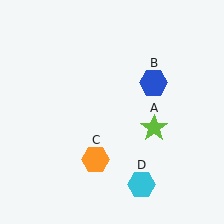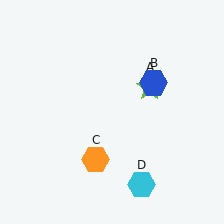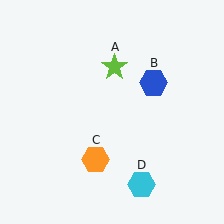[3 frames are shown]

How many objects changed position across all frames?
1 object changed position: lime star (object A).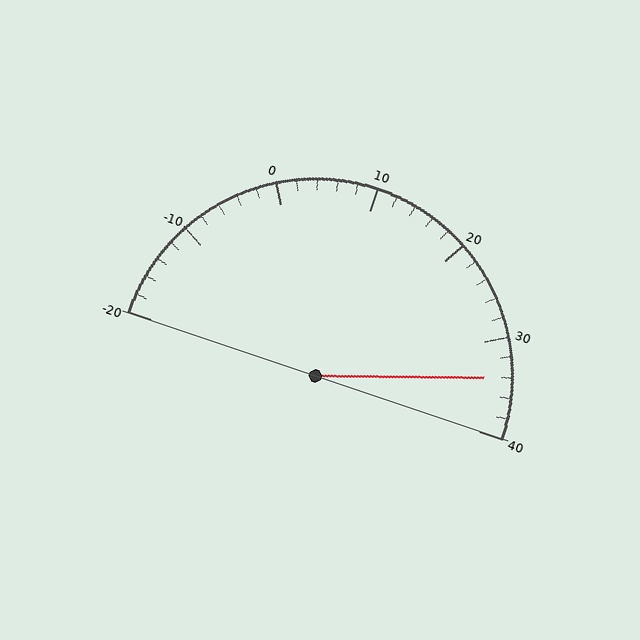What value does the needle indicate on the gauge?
The needle indicates approximately 34.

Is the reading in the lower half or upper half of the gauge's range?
The reading is in the upper half of the range (-20 to 40).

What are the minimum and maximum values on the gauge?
The gauge ranges from -20 to 40.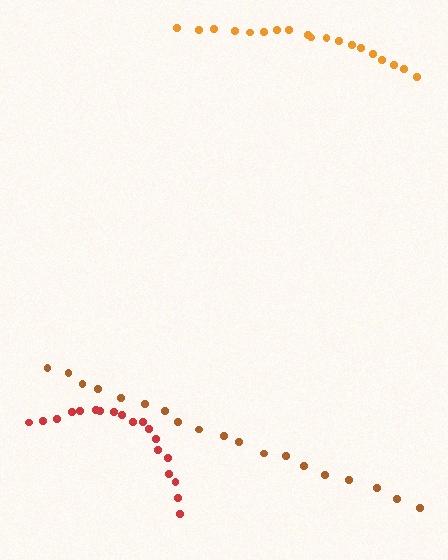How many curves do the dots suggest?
There are 3 distinct paths.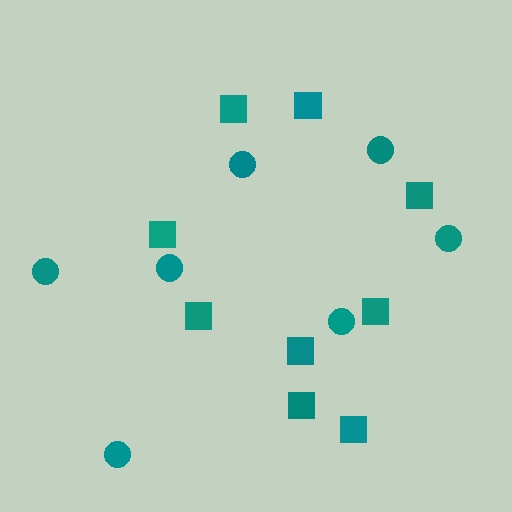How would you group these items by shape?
There are 2 groups: one group of circles (7) and one group of squares (9).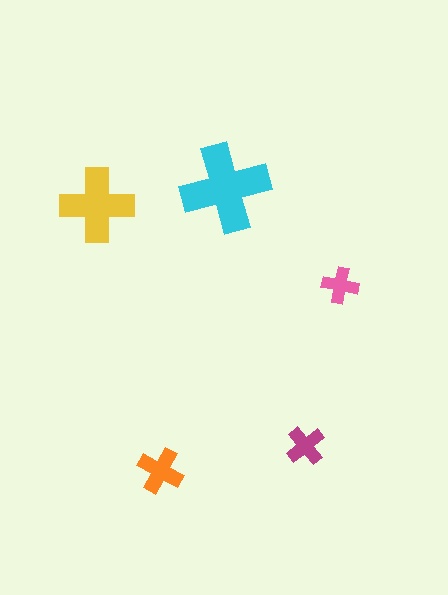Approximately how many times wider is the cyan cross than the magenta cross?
About 2.5 times wider.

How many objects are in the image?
There are 5 objects in the image.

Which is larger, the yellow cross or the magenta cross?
The yellow one.